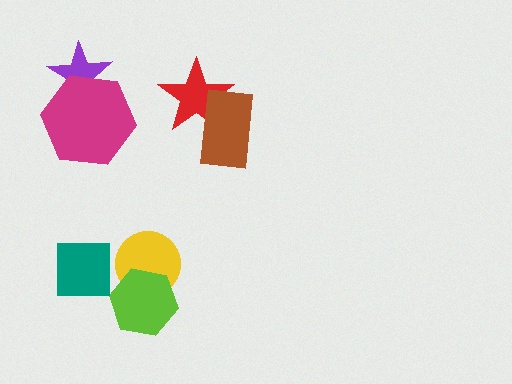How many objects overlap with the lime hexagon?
1 object overlaps with the lime hexagon.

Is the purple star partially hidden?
Yes, it is partially covered by another shape.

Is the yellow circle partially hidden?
Yes, it is partially covered by another shape.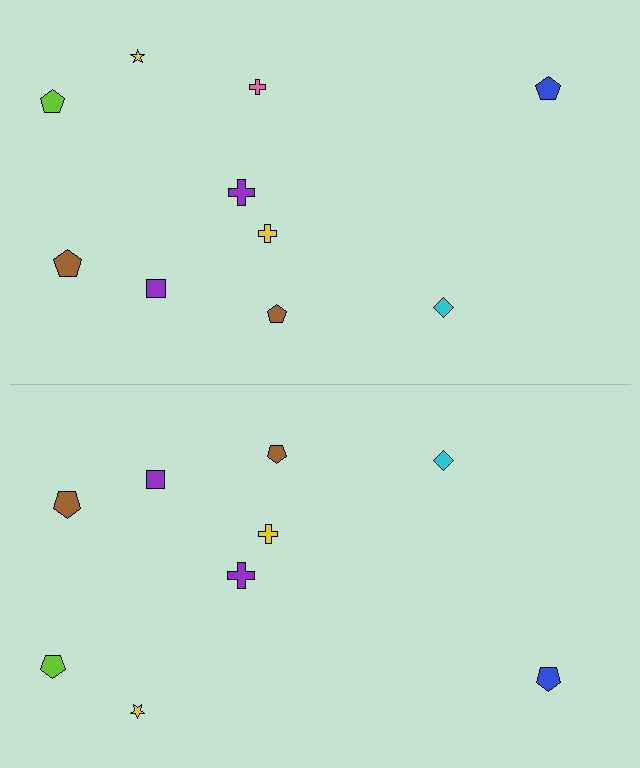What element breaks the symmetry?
A pink cross is missing from the bottom side.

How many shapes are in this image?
There are 19 shapes in this image.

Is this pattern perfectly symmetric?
No, the pattern is not perfectly symmetric. A pink cross is missing from the bottom side.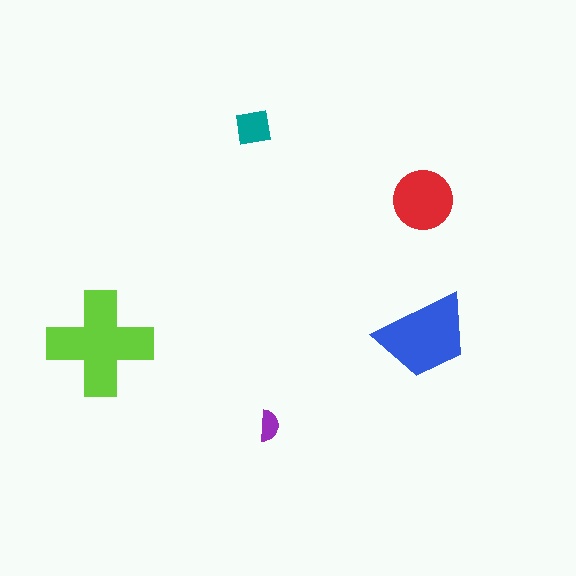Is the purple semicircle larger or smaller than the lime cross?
Smaller.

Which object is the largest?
The lime cross.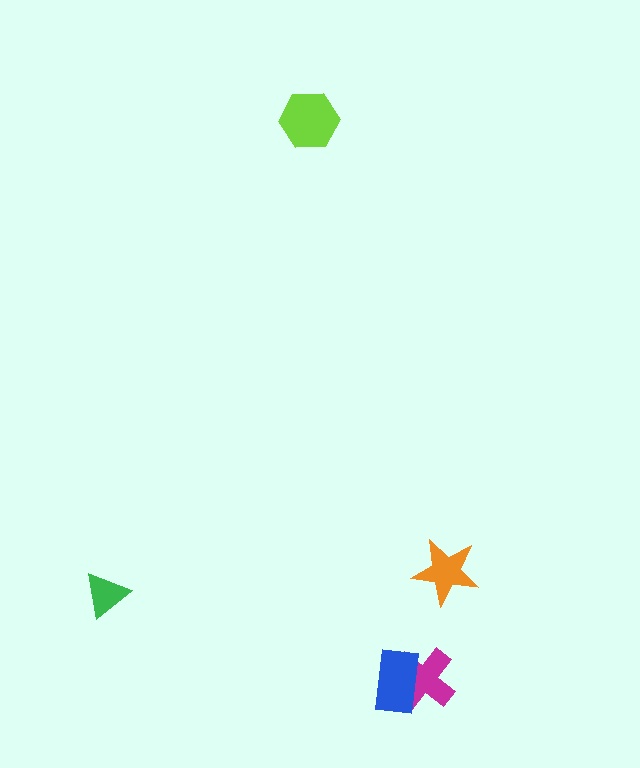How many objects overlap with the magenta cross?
1 object overlaps with the magenta cross.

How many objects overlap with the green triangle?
0 objects overlap with the green triangle.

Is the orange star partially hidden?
No, no other shape covers it.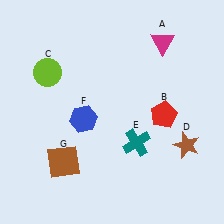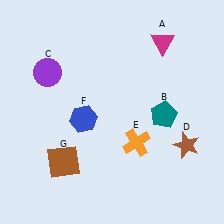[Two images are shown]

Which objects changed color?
B changed from red to teal. C changed from lime to purple. E changed from teal to orange.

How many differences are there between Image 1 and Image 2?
There are 3 differences between the two images.